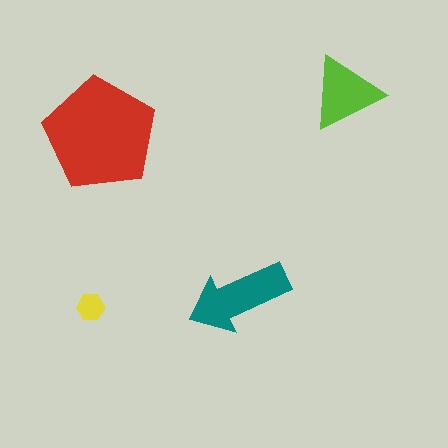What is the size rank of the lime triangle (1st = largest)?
3rd.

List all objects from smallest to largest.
The yellow hexagon, the lime triangle, the teal arrow, the red pentagon.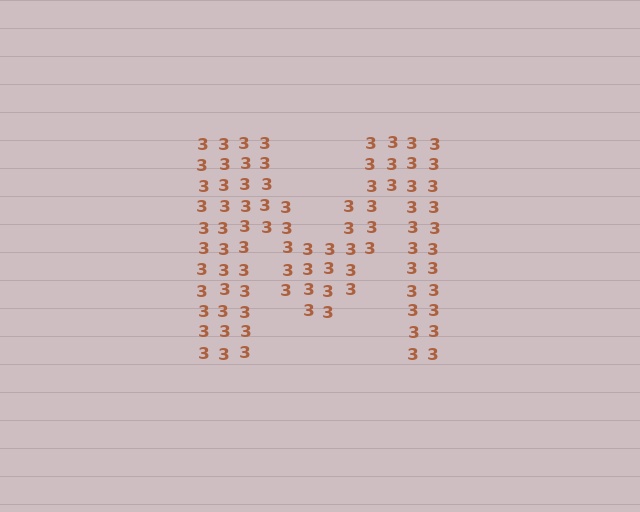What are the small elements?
The small elements are digit 3's.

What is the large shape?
The large shape is the letter M.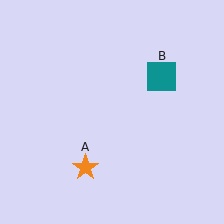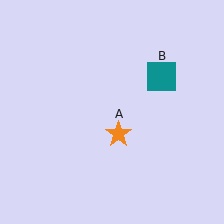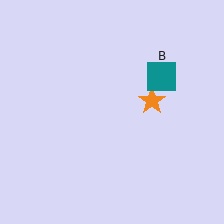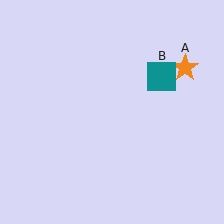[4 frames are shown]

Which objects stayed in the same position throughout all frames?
Teal square (object B) remained stationary.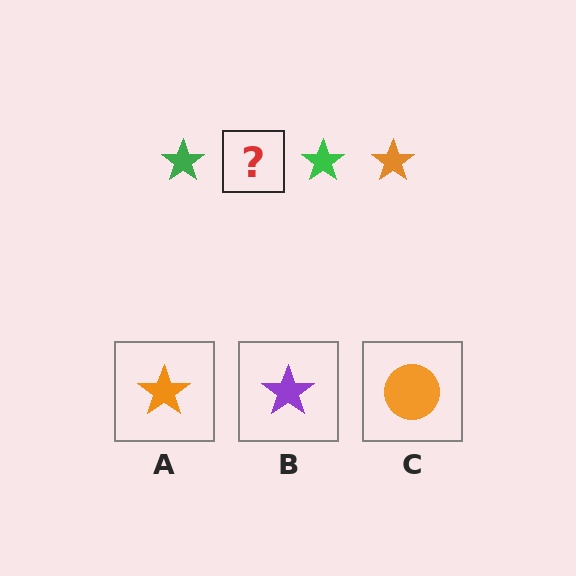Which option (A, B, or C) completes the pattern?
A.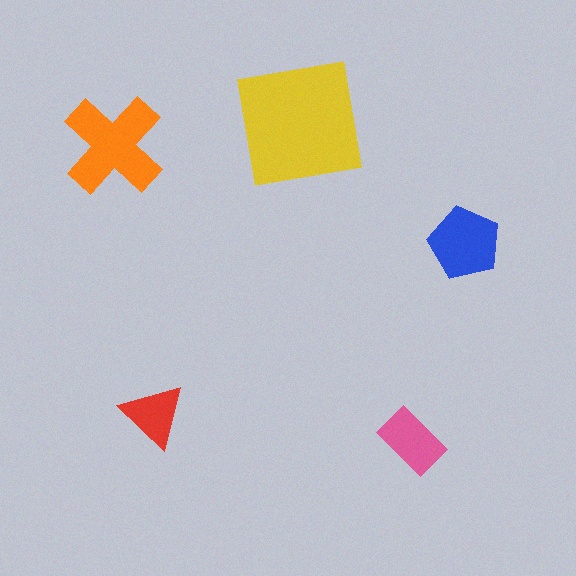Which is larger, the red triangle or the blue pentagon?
The blue pentagon.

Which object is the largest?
The yellow square.